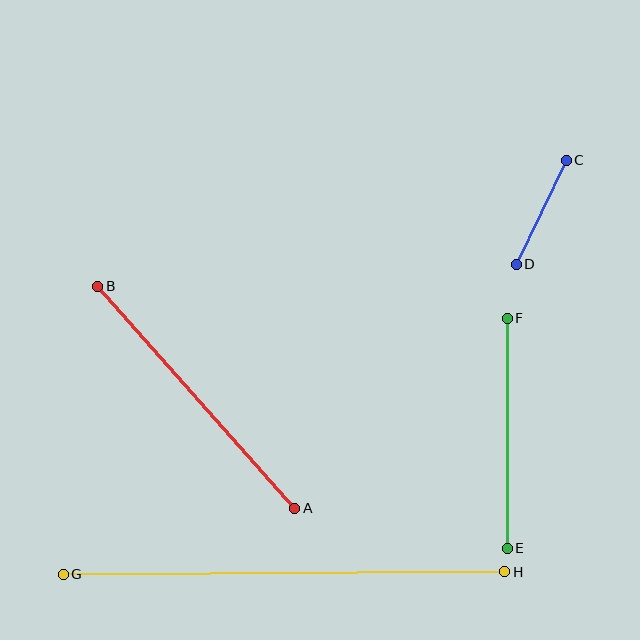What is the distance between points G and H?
The distance is approximately 441 pixels.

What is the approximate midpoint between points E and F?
The midpoint is at approximately (507, 433) pixels.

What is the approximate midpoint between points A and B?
The midpoint is at approximately (196, 397) pixels.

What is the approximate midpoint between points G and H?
The midpoint is at approximately (284, 573) pixels.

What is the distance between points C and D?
The distance is approximately 115 pixels.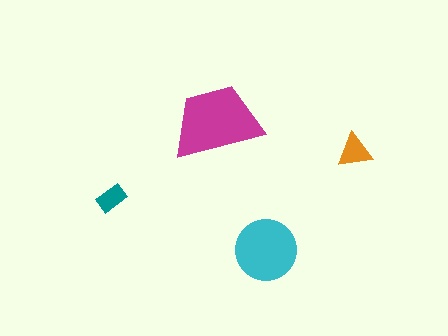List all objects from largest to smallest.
The magenta trapezoid, the cyan circle, the orange triangle, the teal rectangle.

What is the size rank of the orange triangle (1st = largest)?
3rd.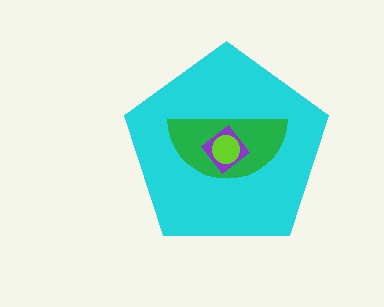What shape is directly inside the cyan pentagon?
The green semicircle.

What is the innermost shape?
The lime circle.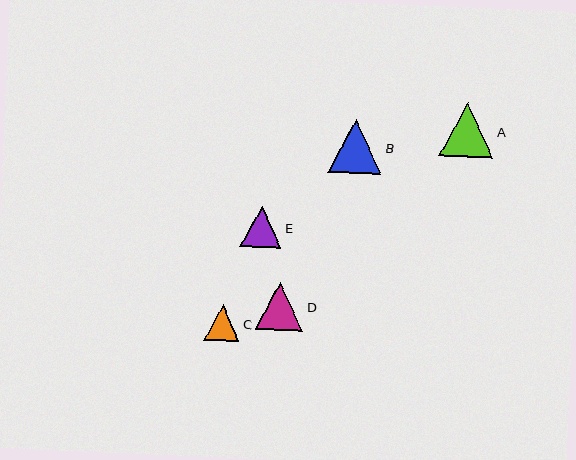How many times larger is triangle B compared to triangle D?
Triangle B is approximately 1.1 times the size of triangle D.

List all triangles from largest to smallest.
From largest to smallest: A, B, D, E, C.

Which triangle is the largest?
Triangle A is the largest with a size of approximately 54 pixels.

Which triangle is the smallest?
Triangle C is the smallest with a size of approximately 35 pixels.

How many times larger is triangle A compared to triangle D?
Triangle A is approximately 1.1 times the size of triangle D.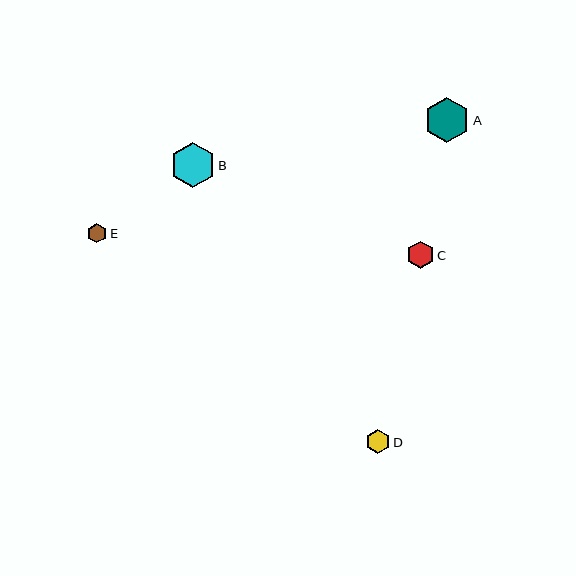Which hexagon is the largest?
Hexagon A is the largest with a size of approximately 45 pixels.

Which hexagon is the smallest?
Hexagon E is the smallest with a size of approximately 20 pixels.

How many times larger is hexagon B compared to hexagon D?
Hexagon B is approximately 1.8 times the size of hexagon D.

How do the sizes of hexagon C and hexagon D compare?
Hexagon C and hexagon D are approximately the same size.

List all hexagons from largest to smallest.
From largest to smallest: A, B, C, D, E.